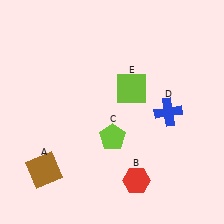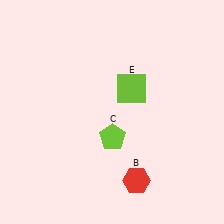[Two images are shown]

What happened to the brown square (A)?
The brown square (A) was removed in Image 2. It was in the bottom-left area of Image 1.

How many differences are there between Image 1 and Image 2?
There are 2 differences between the two images.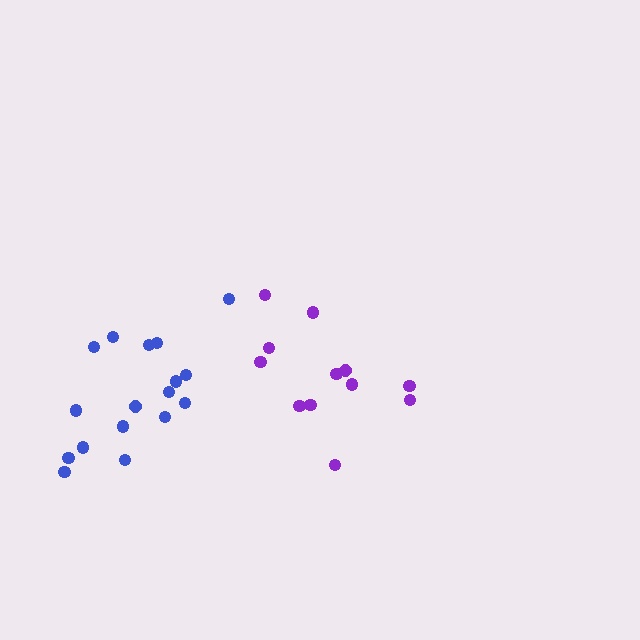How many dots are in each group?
Group 1: 17 dots, Group 2: 12 dots (29 total).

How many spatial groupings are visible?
There are 2 spatial groupings.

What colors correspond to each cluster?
The clusters are colored: blue, purple.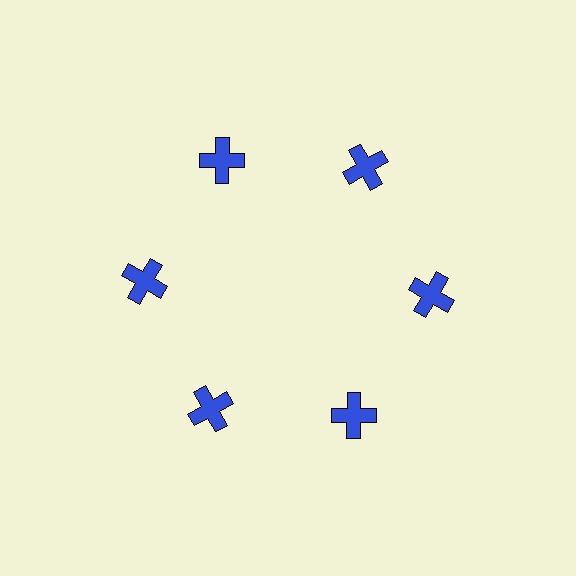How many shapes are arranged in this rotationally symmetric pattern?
There are 6 shapes, arranged in 6 groups of 1.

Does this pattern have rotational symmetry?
Yes, this pattern has 6-fold rotational symmetry. It looks the same after rotating 60 degrees around the center.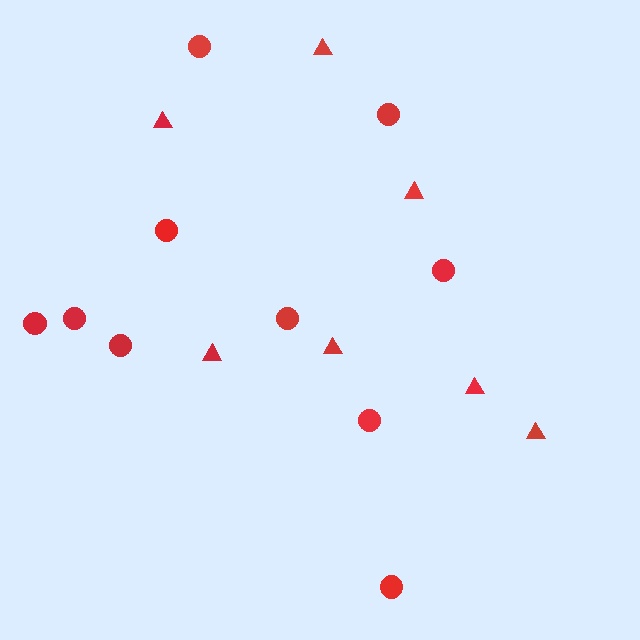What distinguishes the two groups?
There are 2 groups: one group of triangles (7) and one group of circles (10).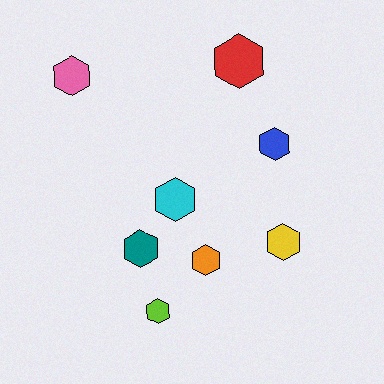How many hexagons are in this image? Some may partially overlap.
There are 8 hexagons.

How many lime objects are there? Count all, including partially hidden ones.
There is 1 lime object.